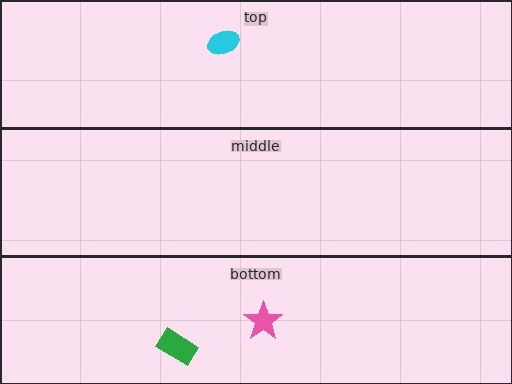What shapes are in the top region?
The cyan ellipse.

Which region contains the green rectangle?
The bottom region.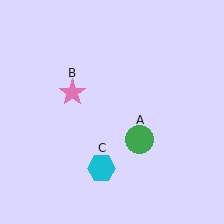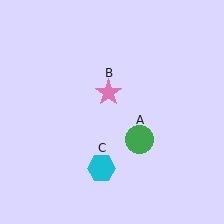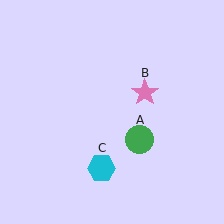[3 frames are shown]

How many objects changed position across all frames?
1 object changed position: pink star (object B).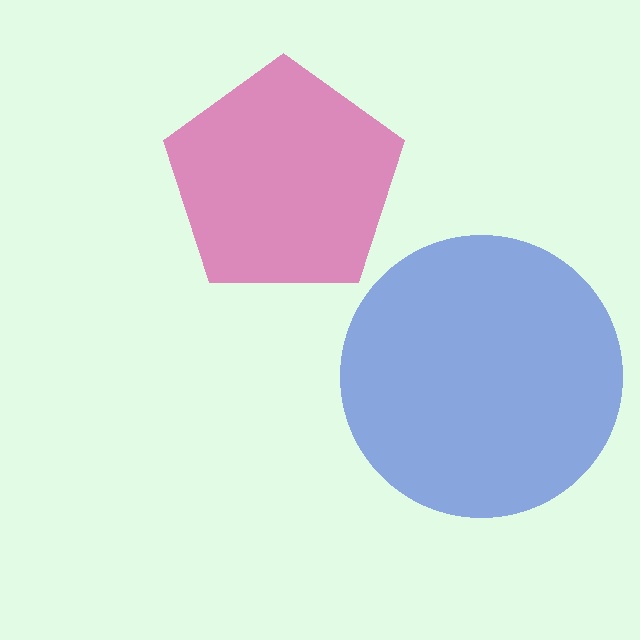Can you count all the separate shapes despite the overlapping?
Yes, there are 2 separate shapes.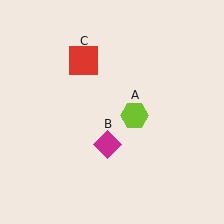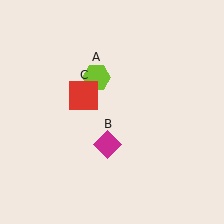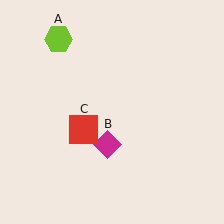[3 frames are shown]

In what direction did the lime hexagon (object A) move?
The lime hexagon (object A) moved up and to the left.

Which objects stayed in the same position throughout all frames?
Magenta diamond (object B) remained stationary.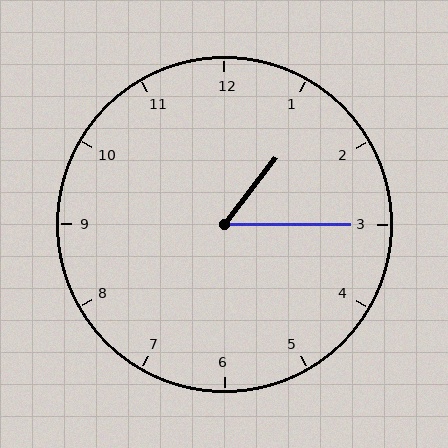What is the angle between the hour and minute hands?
Approximately 52 degrees.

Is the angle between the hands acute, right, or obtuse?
It is acute.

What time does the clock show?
1:15.